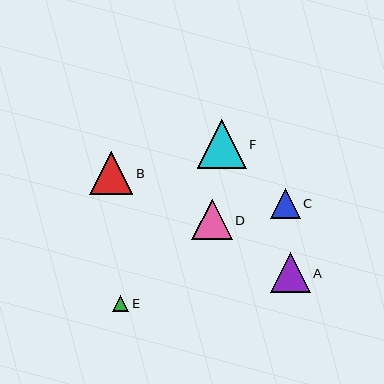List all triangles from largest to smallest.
From largest to smallest: F, B, D, A, C, E.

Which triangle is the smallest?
Triangle E is the smallest with a size of approximately 16 pixels.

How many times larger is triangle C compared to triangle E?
Triangle C is approximately 1.8 times the size of triangle E.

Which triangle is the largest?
Triangle F is the largest with a size of approximately 49 pixels.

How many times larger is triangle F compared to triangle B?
Triangle F is approximately 1.1 times the size of triangle B.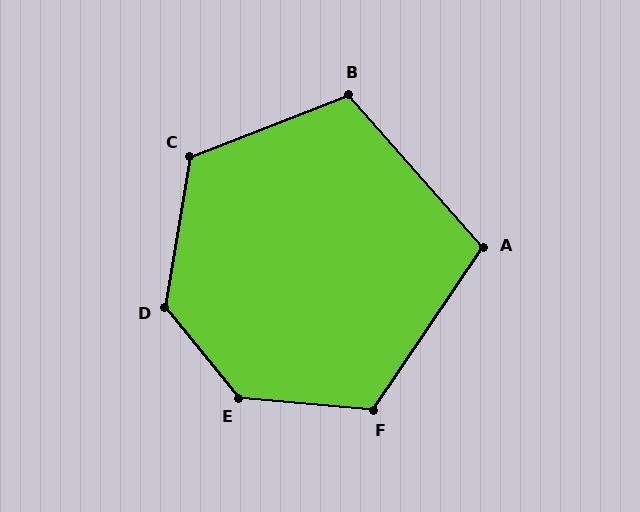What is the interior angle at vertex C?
Approximately 121 degrees (obtuse).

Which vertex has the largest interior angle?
E, at approximately 134 degrees.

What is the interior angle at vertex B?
Approximately 110 degrees (obtuse).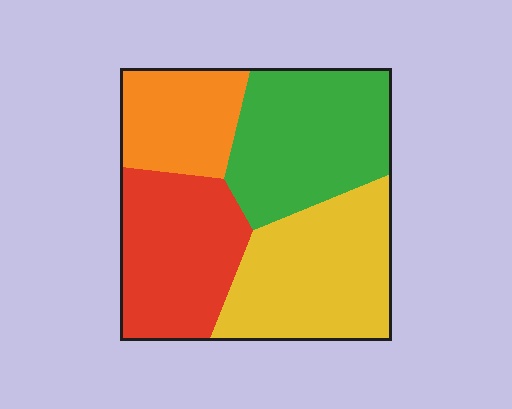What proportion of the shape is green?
Green covers about 30% of the shape.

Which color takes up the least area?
Orange, at roughly 15%.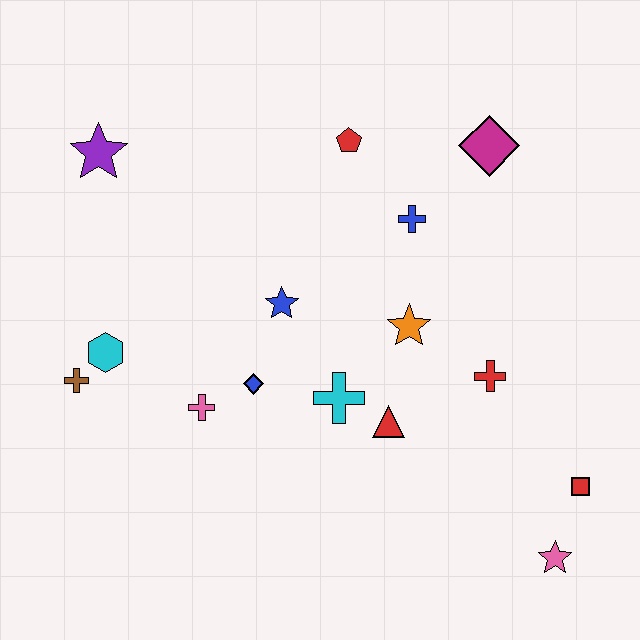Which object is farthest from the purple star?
The pink star is farthest from the purple star.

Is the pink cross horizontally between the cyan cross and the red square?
No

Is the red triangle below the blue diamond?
Yes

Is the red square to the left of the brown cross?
No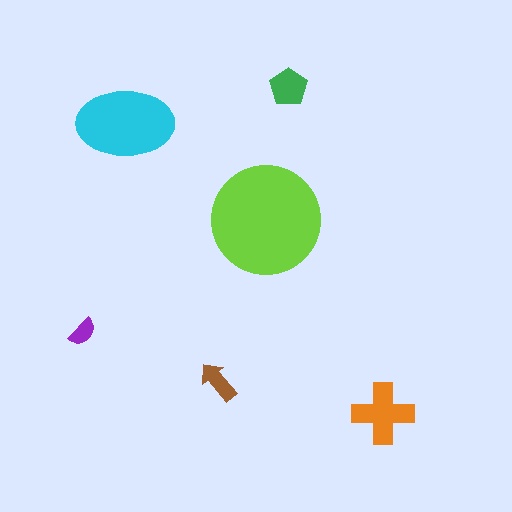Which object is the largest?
The lime circle.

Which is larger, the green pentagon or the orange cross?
The orange cross.